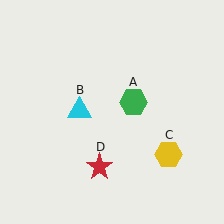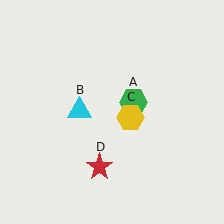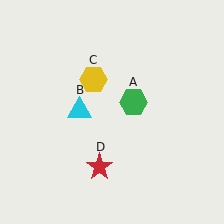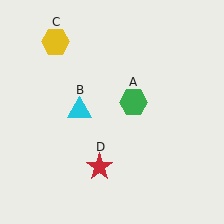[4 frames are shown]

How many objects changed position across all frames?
1 object changed position: yellow hexagon (object C).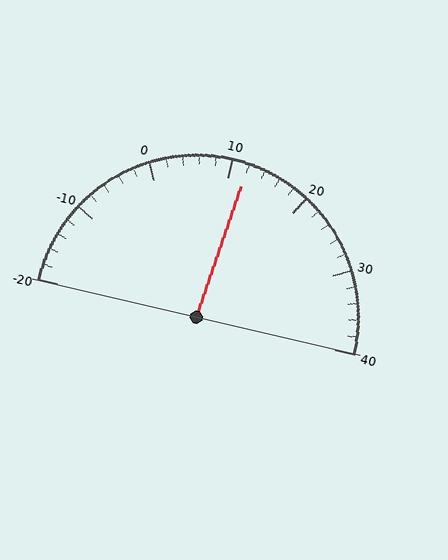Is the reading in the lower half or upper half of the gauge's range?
The reading is in the upper half of the range (-20 to 40).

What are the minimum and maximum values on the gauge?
The gauge ranges from -20 to 40.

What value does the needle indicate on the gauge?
The needle indicates approximately 12.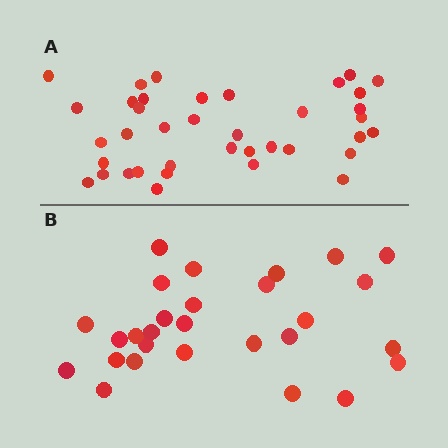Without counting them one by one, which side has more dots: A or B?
Region A (the top region) has more dots.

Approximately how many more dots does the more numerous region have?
Region A has roughly 10 or so more dots than region B.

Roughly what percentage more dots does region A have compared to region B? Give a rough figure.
About 35% more.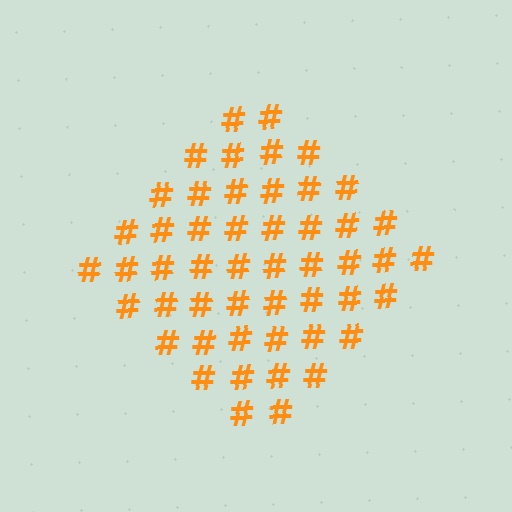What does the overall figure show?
The overall figure shows a diamond.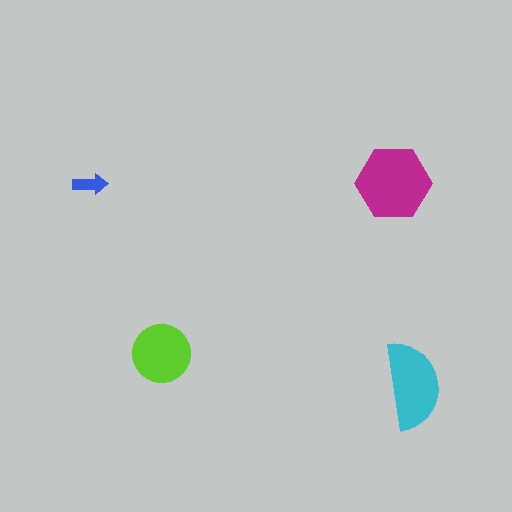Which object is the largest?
The magenta hexagon.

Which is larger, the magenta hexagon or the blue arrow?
The magenta hexagon.